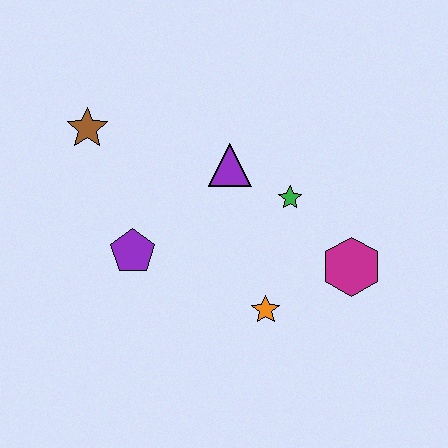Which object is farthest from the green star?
The brown star is farthest from the green star.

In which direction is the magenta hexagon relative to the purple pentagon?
The magenta hexagon is to the right of the purple pentagon.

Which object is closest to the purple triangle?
The green star is closest to the purple triangle.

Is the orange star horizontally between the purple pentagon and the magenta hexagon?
Yes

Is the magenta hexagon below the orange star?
No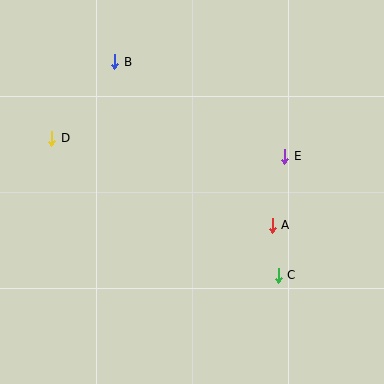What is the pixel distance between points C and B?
The distance between C and B is 269 pixels.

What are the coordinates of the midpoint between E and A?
The midpoint between E and A is at (278, 191).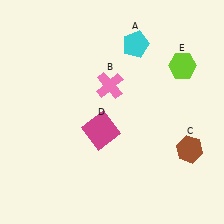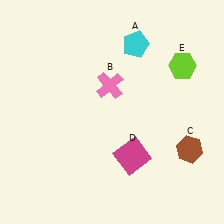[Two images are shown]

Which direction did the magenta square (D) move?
The magenta square (D) moved right.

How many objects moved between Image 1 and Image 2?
1 object moved between the two images.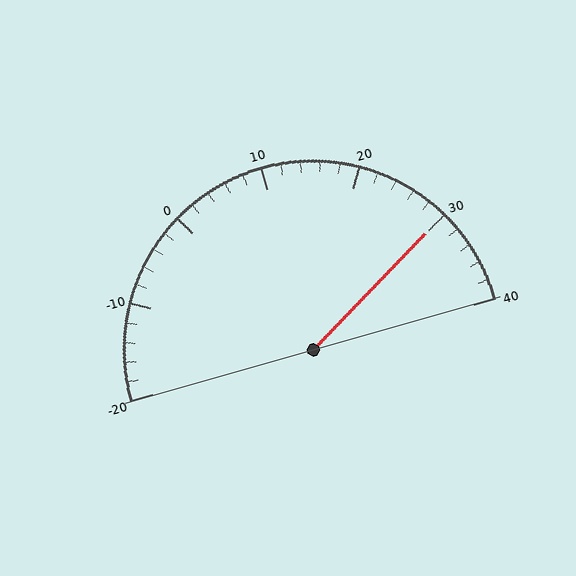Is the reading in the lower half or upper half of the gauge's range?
The reading is in the upper half of the range (-20 to 40).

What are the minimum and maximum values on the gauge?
The gauge ranges from -20 to 40.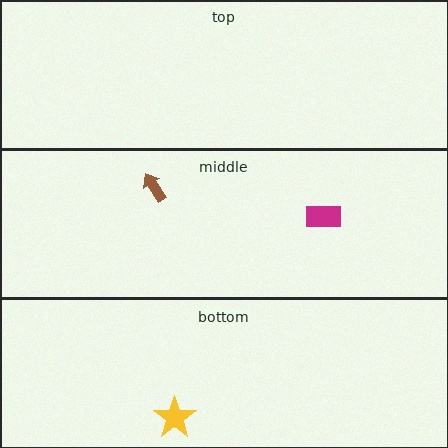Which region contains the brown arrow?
The middle region.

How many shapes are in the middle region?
2.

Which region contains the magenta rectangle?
The middle region.